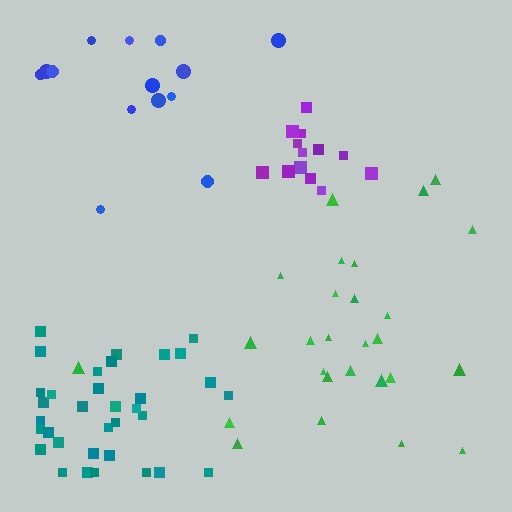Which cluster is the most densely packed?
Purple.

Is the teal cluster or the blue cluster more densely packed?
Teal.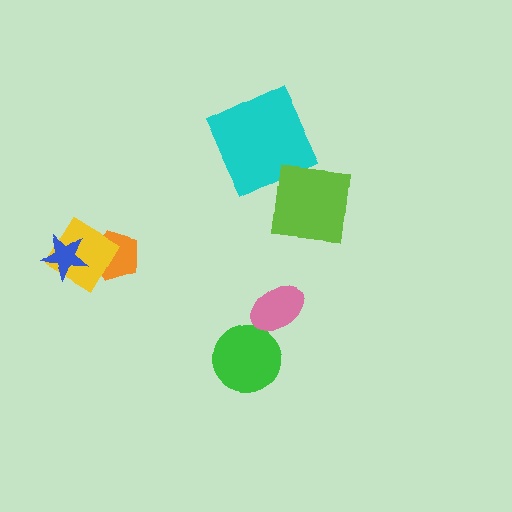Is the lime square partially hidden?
No, no other shape covers it.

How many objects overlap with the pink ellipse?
0 objects overlap with the pink ellipse.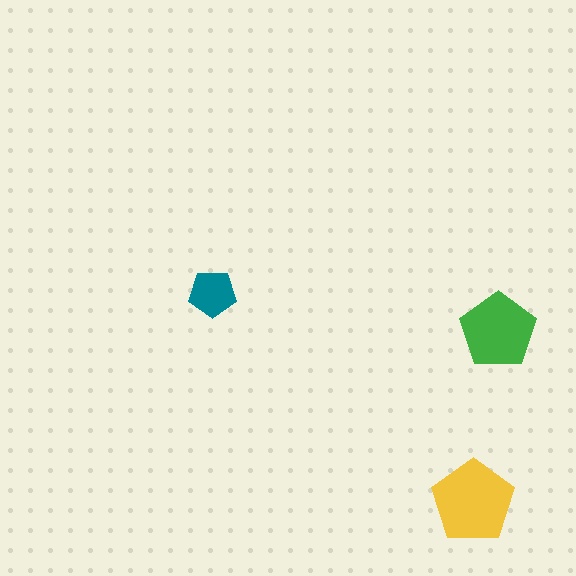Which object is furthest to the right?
The green pentagon is rightmost.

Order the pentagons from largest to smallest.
the yellow one, the green one, the teal one.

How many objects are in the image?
There are 3 objects in the image.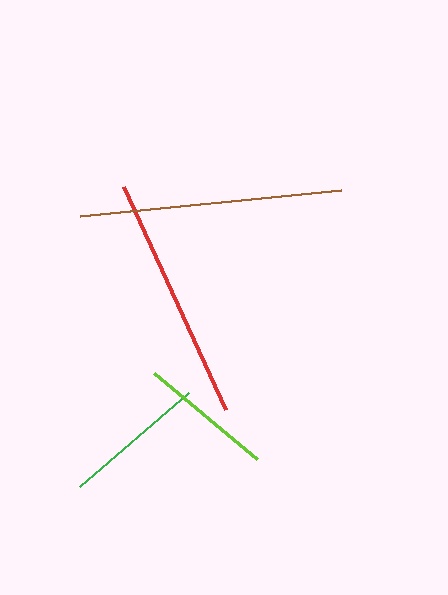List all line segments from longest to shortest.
From longest to shortest: brown, red, green, lime.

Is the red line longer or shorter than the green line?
The red line is longer than the green line.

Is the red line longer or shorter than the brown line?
The brown line is longer than the red line.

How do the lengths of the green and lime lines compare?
The green and lime lines are approximately the same length.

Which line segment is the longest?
The brown line is the longest at approximately 262 pixels.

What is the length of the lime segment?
The lime segment is approximately 134 pixels long.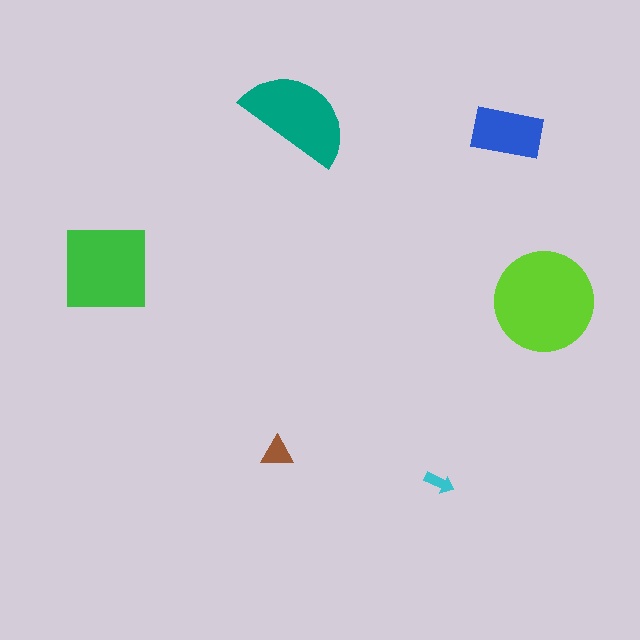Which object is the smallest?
The cyan arrow.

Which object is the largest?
The lime circle.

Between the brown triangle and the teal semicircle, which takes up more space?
The teal semicircle.